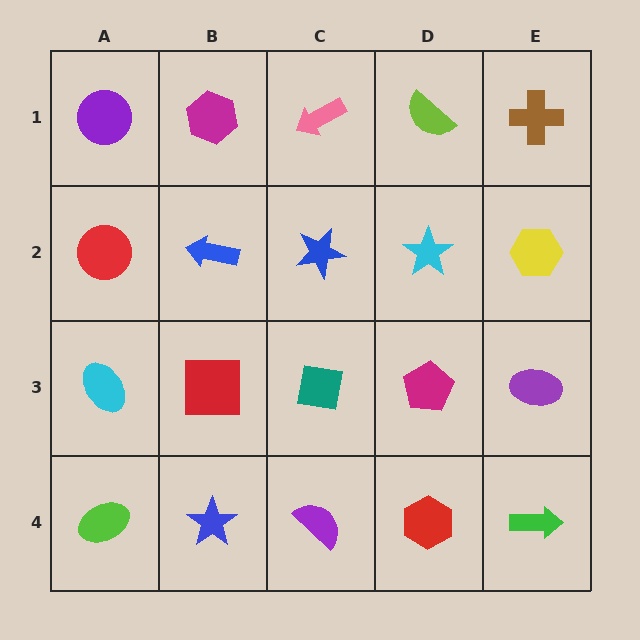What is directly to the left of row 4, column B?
A lime ellipse.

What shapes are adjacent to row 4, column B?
A red square (row 3, column B), a lime ellipse (row 4, column A), a purple semicircle (row 4, column C).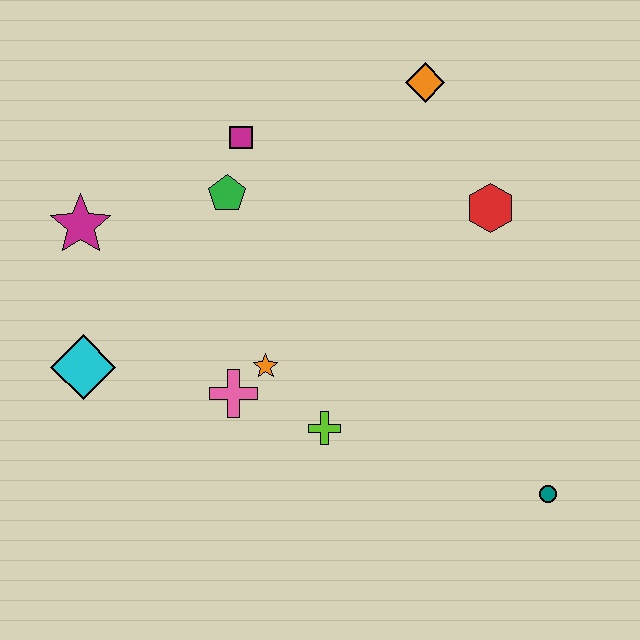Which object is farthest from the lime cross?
The orange diamond is farthest from the lime cross.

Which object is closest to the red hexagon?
The orange diamond is closest to the red hexagon.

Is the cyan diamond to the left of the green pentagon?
Yes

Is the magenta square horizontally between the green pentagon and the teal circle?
Yes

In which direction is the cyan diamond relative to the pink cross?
The cyan diamond is to the left of the pink cross.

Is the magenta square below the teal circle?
No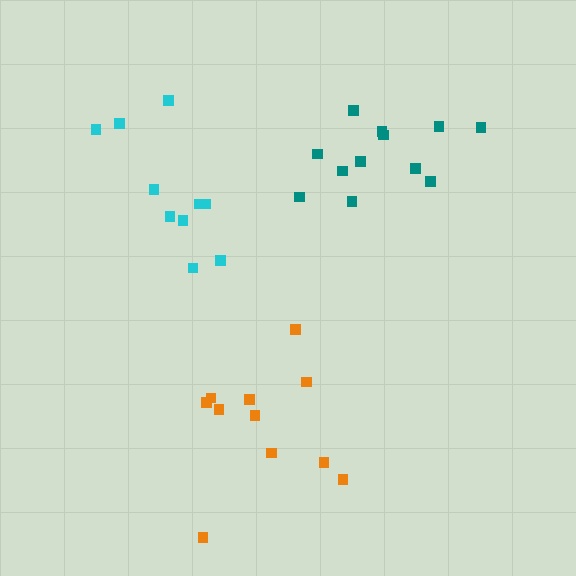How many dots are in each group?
Group 1: 11 dots, Group 2: 10 dots, Group 3: 12 dots (33 total).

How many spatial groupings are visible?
There are 3 spatial groupings.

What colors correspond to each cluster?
The clusters are colored: orange, cyan, teal.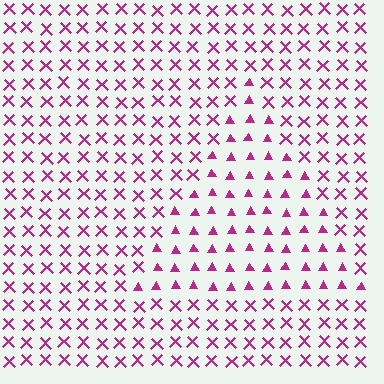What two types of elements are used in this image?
The image uses triangles inside the triangle region and X marks outside it.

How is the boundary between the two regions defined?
The boundary is defined by a change in element shape: triangles inside vs. X marks outside. All elements share the same color and spacing.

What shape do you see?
I see a triangle.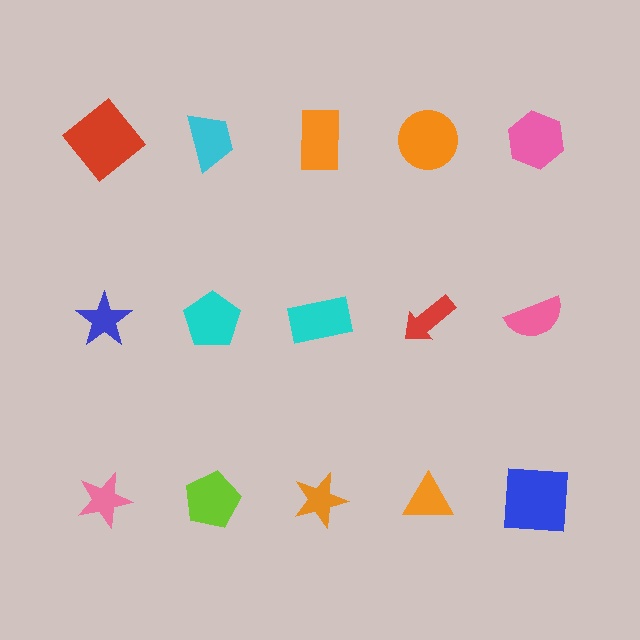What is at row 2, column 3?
A cyan rectangle.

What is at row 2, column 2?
A cyan pentagon.